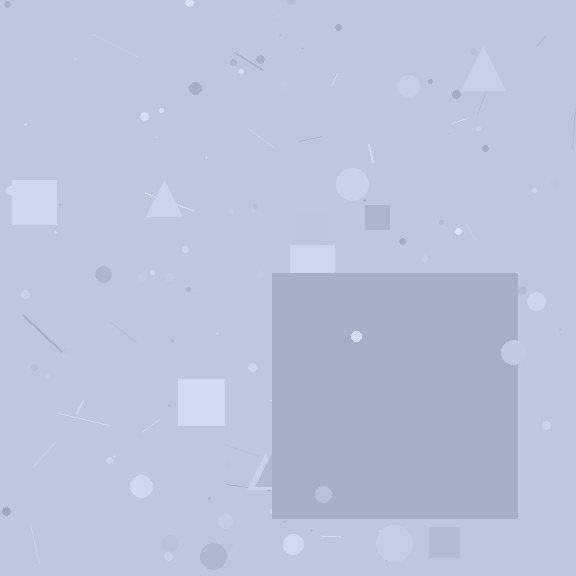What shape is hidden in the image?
A square is hidden in the image.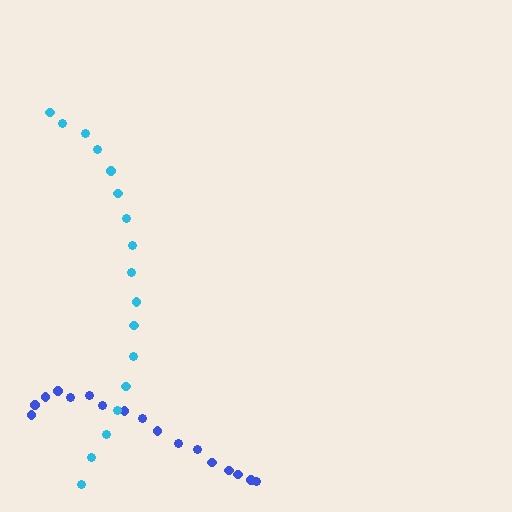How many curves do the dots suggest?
There are 2 distinct paths.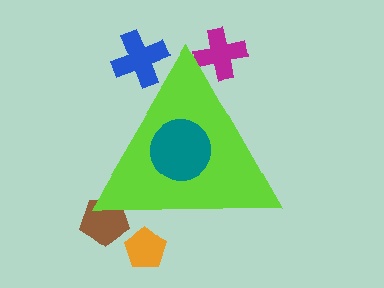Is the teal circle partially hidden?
No, the teal circle is fully visible.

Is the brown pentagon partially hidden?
Yes, the brown pentagon is partially hidden behind the lime triangle.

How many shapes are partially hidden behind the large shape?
4 shapes are partially hidden.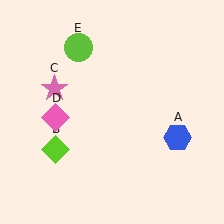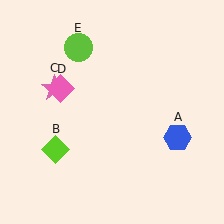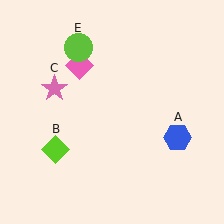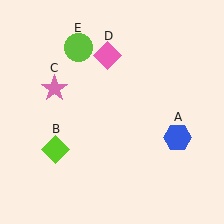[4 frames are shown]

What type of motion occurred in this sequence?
The pink diamond (object D) rotated clockwise around the center of the scene.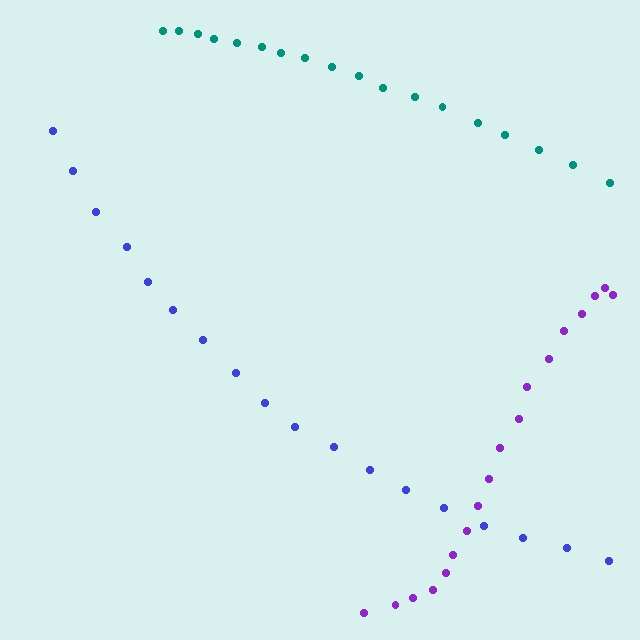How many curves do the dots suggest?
There are 3 distinct paths.